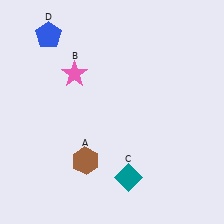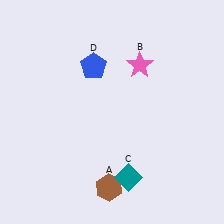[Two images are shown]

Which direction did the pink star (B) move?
The pink star (B) moved right.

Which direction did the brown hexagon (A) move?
The brown hexagon (A) moved down.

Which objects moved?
The objects that moved are: the brown hexagon (A), the pink star (B), the blue pentagon (D).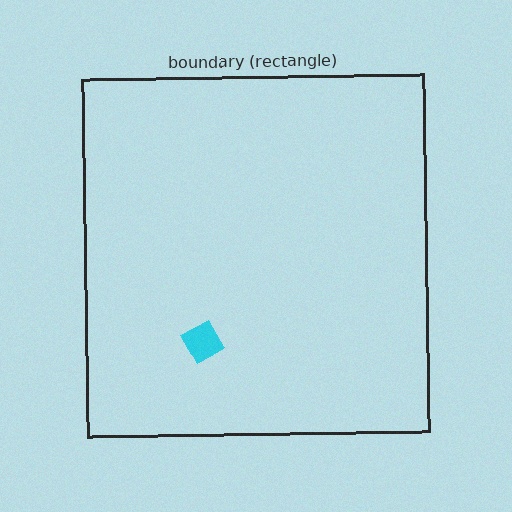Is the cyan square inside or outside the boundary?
Inside.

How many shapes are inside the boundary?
1 inside, 0 outside.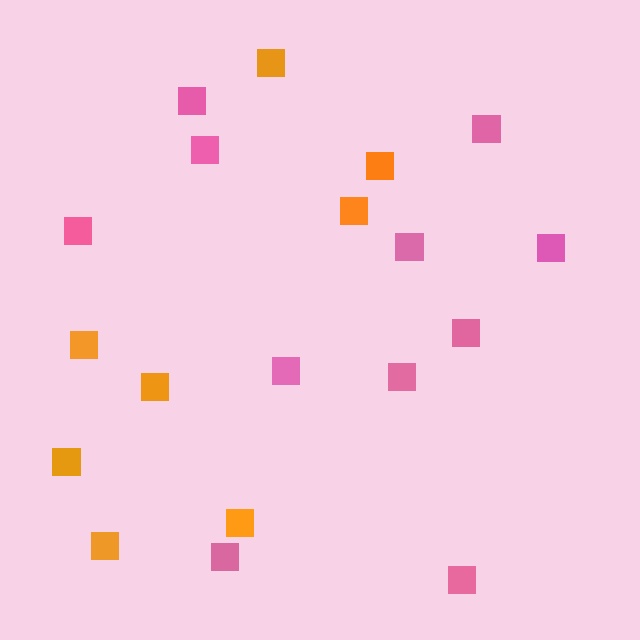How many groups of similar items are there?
There are 2 groups: one group of pink squares (11) and one group of orange squares (8).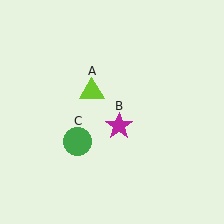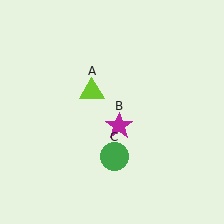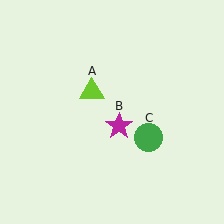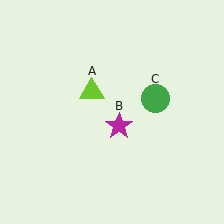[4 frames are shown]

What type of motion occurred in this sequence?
The green circle (object C) rotated counterclockwise around the center of the scene.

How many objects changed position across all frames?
1 object changed position: green circle (object C).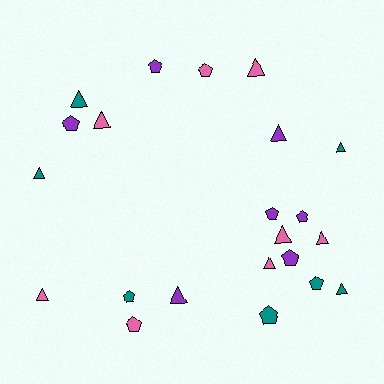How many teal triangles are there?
There are 4 teal triangles.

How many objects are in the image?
There are 22 objects.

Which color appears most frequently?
Pink, with 8 objects.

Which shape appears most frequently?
Triangle, with 12 objects.